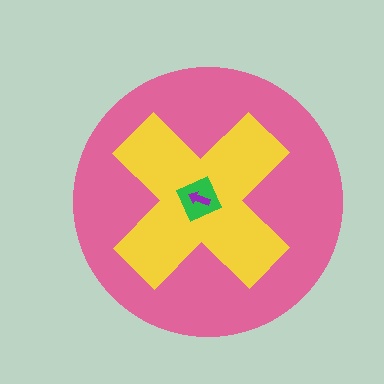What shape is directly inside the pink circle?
The yellow cross.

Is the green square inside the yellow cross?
Yes.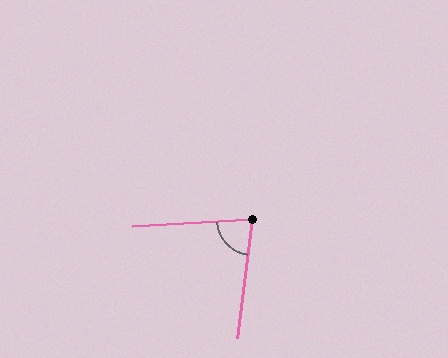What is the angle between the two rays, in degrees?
Approximately 80 degrees.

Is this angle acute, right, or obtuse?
It is acute.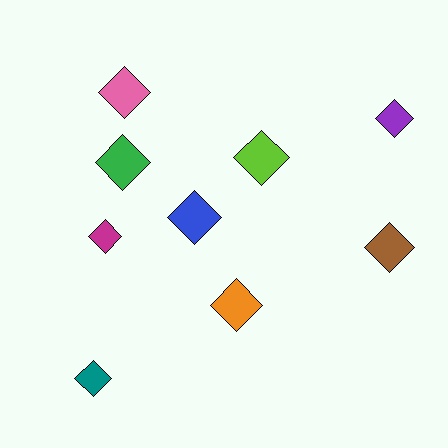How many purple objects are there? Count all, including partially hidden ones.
There is 1 purple object.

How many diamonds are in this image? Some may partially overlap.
There are 9 diamonds.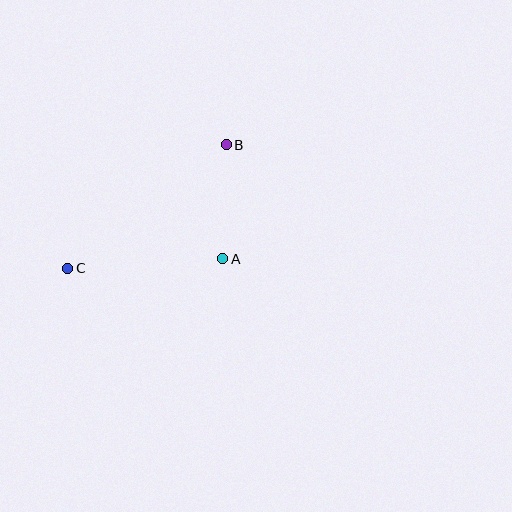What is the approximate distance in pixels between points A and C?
The distance between A and C is approximately 155 pixels.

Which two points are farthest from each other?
Points B and C are farthest from each other.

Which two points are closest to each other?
Points A and B are closest to each other.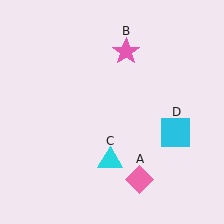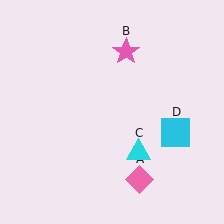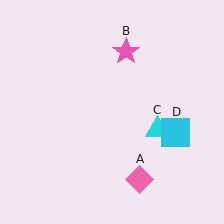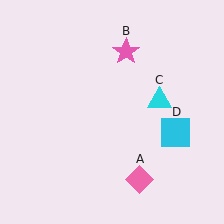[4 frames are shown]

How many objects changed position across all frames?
1 object changed position: cyan triangle (object C).